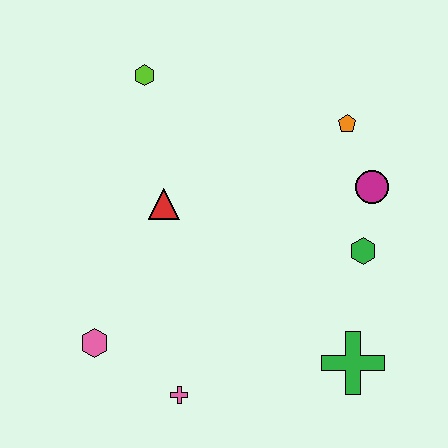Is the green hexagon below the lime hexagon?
Yes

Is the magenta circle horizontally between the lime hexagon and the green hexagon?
No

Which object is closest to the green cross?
The green hexagon is closest to the green cross.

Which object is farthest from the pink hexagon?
The orange pentagon is farthest from the pink hexagon.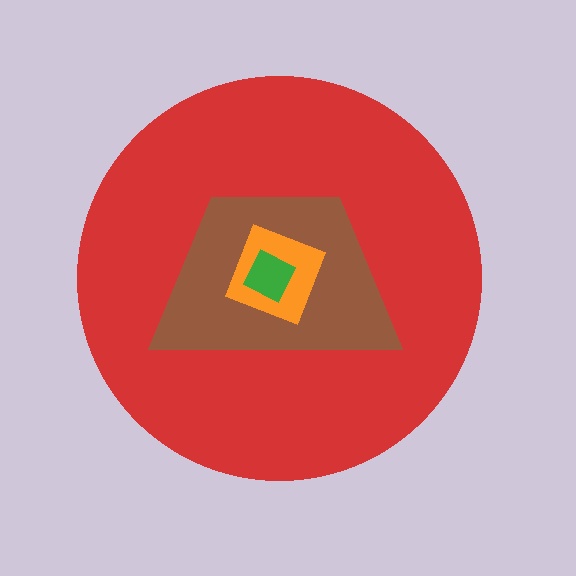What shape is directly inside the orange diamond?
The green square.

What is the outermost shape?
The red circle.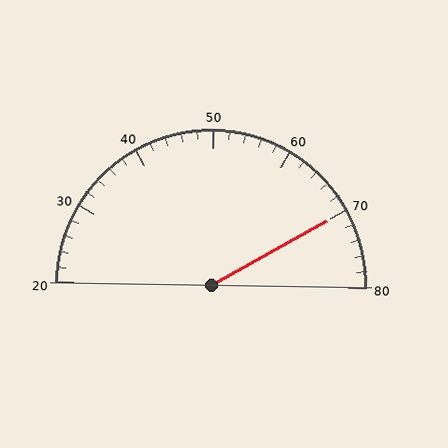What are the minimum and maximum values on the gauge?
The gauge ranges from 20 to 80.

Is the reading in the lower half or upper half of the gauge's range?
The reading is in the upper half of the range (20 to 80).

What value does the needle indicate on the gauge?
The needle indicates approximately 70.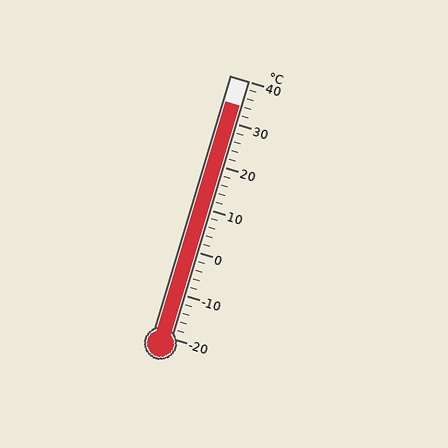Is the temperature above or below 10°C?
The temperature is above 10°C.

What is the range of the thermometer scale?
The thermometer scale ranges from -20°C to 40°C.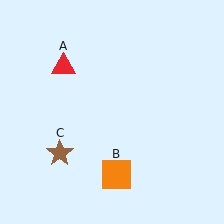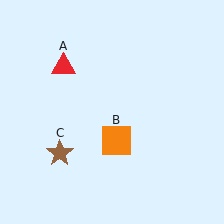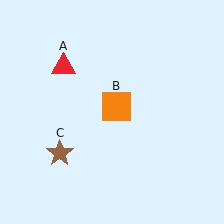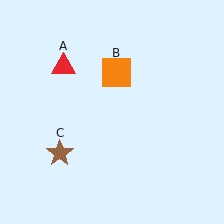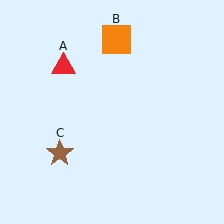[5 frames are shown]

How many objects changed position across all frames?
1 object changed position: orange square (object B).